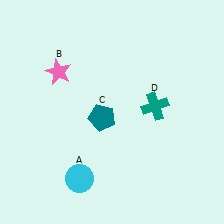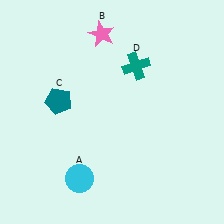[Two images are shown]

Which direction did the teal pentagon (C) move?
The teal pentagon (C) moved left.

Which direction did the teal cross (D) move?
The teal cross (D) moved up.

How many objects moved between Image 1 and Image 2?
3 objects moved between the two images.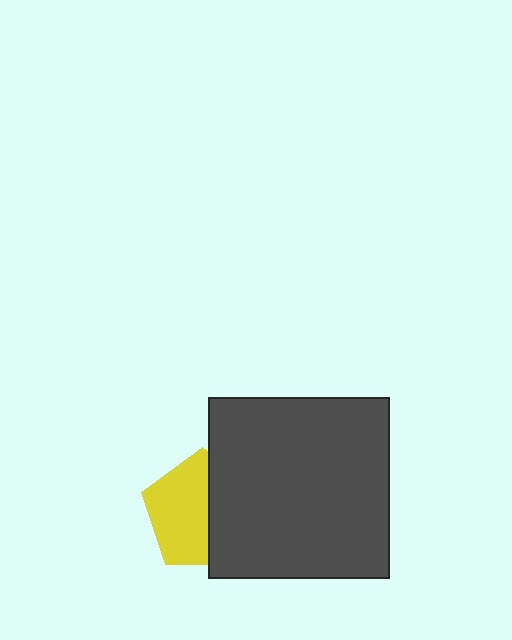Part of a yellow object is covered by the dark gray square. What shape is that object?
It is a pentagon.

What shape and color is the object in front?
The object in front is a dark gray square.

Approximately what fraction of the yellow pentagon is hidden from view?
Roughly 45% of the yellow pentagon is hidden behind the dark gray square.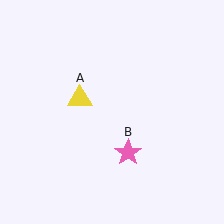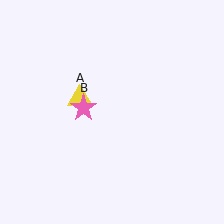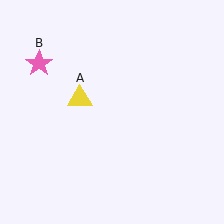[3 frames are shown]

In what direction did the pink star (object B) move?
The pink star (object B) moved up and to the left.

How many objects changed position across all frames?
1 object changed position: pink star (object B).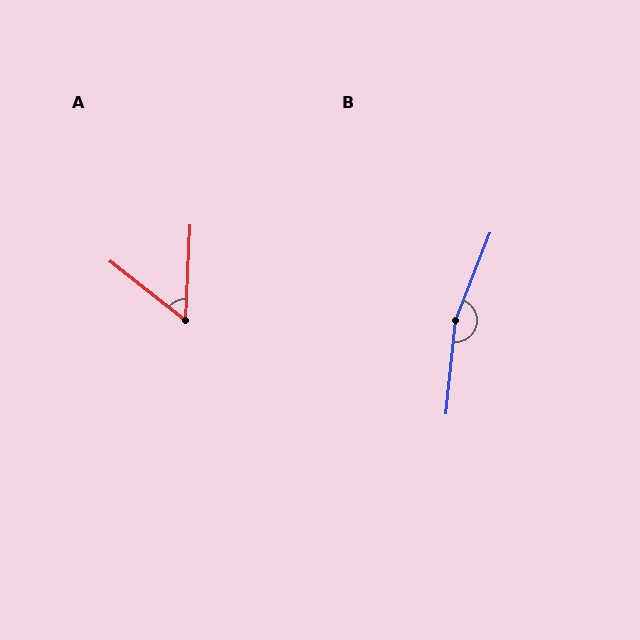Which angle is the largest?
B, at approximately 164 degrees.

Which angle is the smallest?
A, at approximately 54 degrees.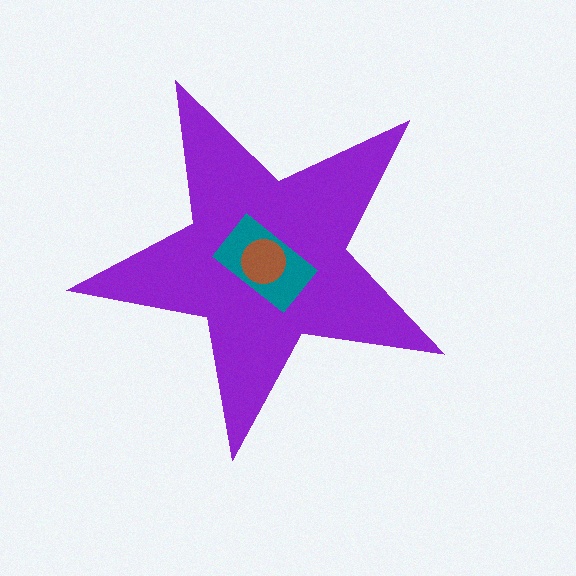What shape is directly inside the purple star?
The teal rectangle.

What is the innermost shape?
The brown circle.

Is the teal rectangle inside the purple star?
Yes.